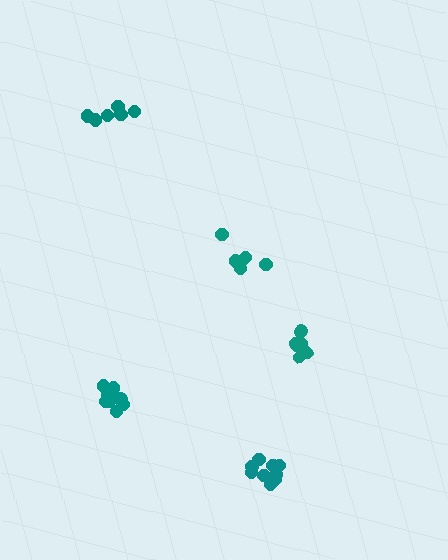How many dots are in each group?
Group 1: 7 dots, Group 2: 10 dots, Group 3: 6 dots, Group 4: 9 dots, Group 5: 6 dots (38 total).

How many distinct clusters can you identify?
There are 5 distinct clusters.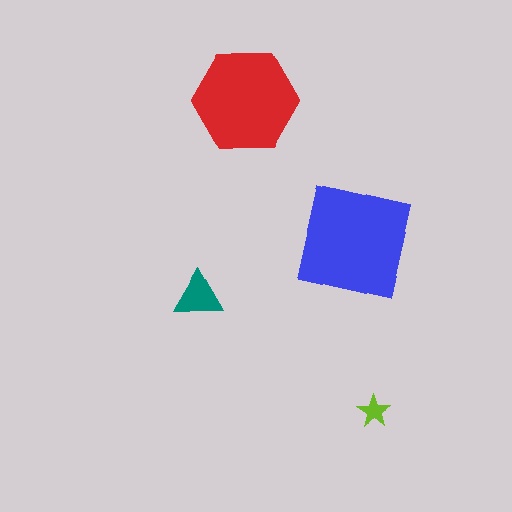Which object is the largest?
The blue square.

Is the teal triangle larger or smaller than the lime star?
Larger.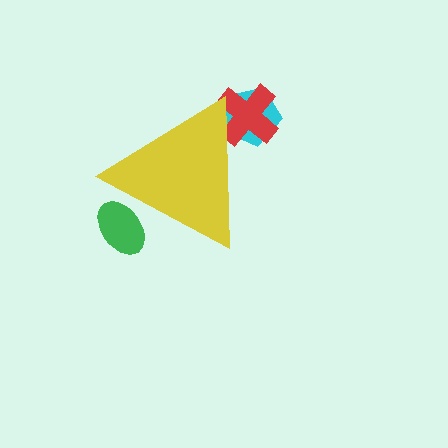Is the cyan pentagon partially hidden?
Yes, the cyan pentagon is partially hidden behind the yellow triangle.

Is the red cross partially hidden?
Yes, the red cross is partially hidden behind the yellow triangle.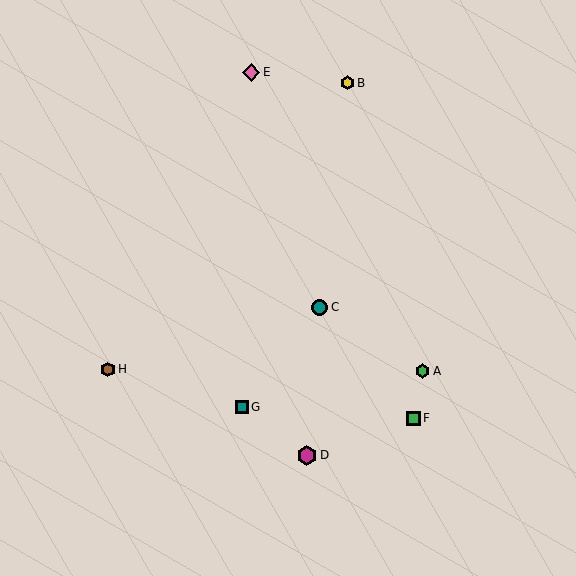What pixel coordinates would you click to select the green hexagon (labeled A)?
Click at (423, 371) to select the green hexagon A.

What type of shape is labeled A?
Shape A is a green hexagon.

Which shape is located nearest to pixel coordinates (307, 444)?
The magenta hexagon (labeled D) at (307, 455) is nearest to that location.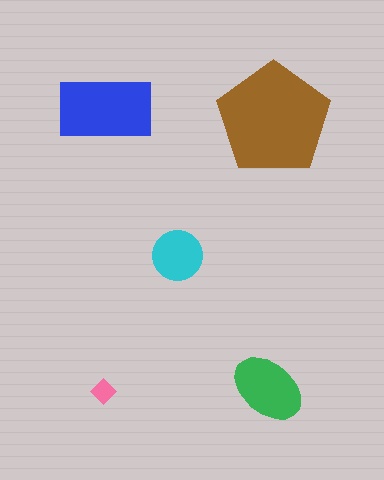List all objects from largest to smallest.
The brown pentagon, the blue rectangle, the green ellipse, the cyan circle, the pink diamond.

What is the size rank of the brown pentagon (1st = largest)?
1st.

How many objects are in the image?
There are 5 objects in the image.